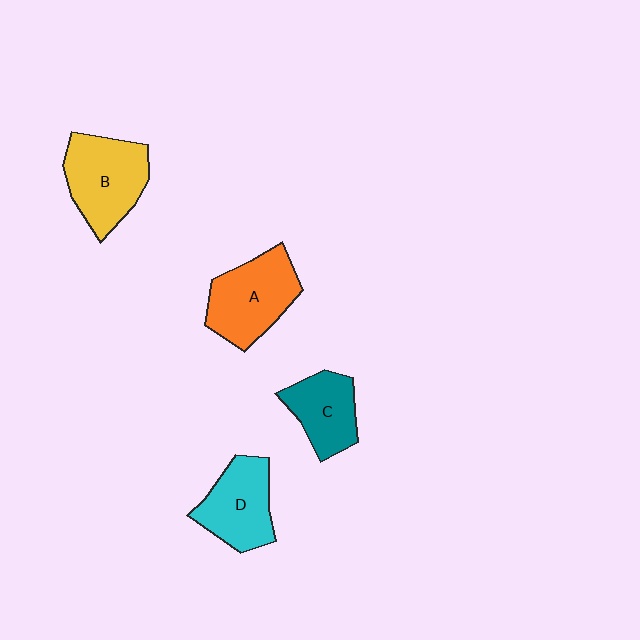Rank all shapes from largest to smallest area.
From largest to smallest: B (yellow), A (orange), D (cyan), C (teal).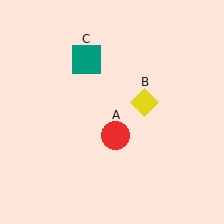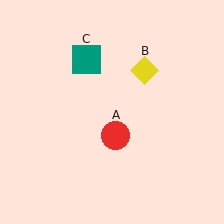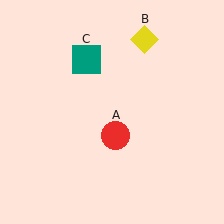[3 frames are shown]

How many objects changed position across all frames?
1 object changed position: yellow diamond (object B).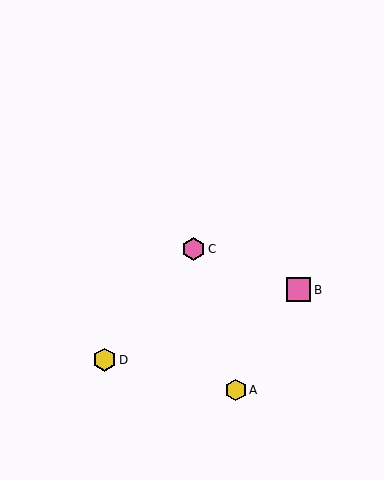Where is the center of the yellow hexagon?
The center of the yellow hexagon is at (104, 360).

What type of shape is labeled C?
Shape C is a pink hexagon.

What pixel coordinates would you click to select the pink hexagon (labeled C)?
Click at (193, 249) to select the pink hexagon C.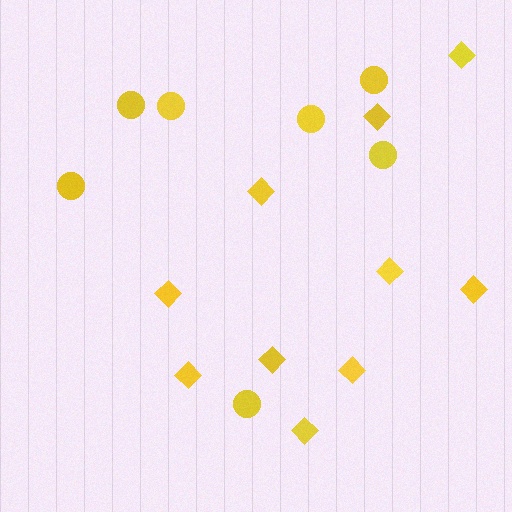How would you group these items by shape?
There are 2 groups: one group of circles (7) and one group of diamonds (10).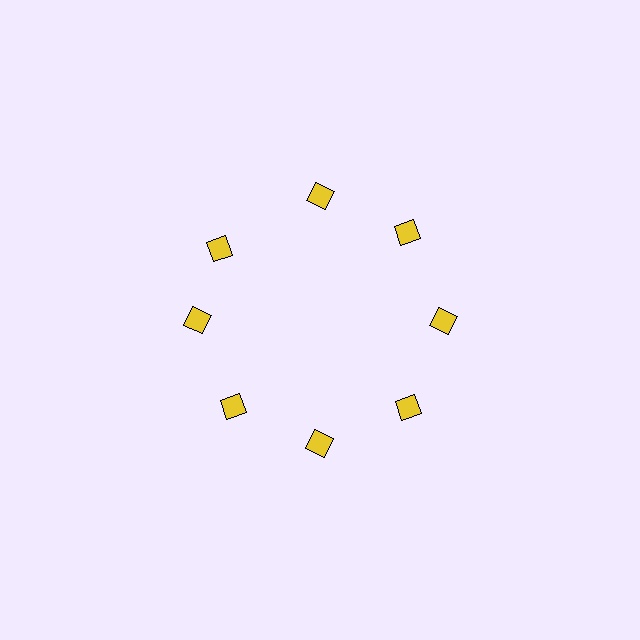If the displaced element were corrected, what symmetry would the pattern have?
It would have 8-fold rotational symmetry — the pattern would map onto itself every 45 degrees.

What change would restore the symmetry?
The symmetry would be restored by rotating it back into even spacing with its neighbors so that all 8 diamonds sit at equal angles and equal distance from the center.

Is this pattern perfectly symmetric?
No. The 8 yellow diamonds are arranged in a ring, but one element near the 10 o'clock position is rotated out of alignment along the ring, breaking the 8-fold rotational symmetry.